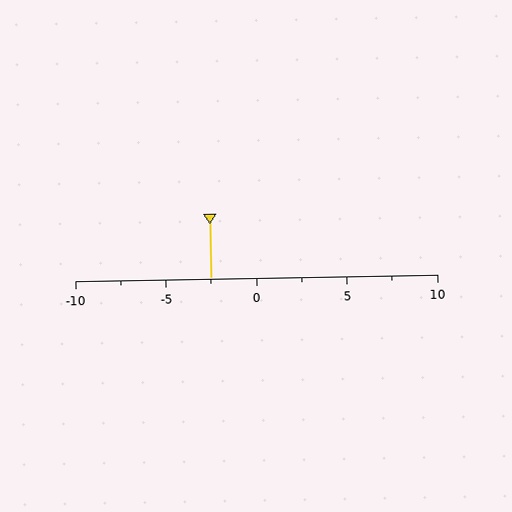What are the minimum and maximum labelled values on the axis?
The axis runs from -10 to 10.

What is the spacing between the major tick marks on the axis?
The major ticks are spaced 5 apart.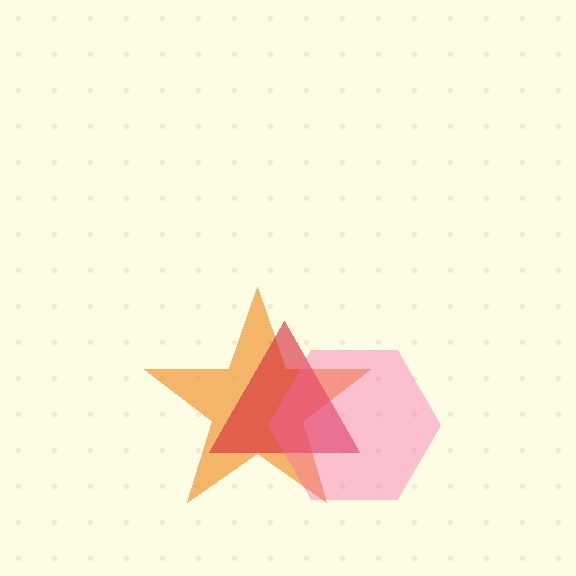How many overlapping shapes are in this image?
There are 3 overlapping shapes in the image.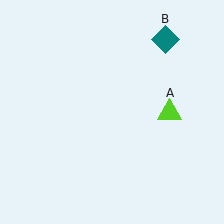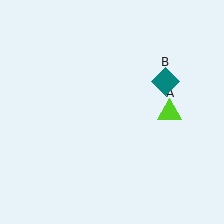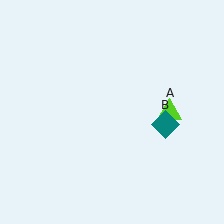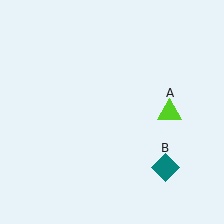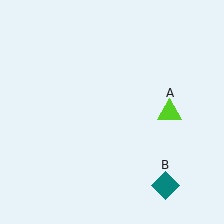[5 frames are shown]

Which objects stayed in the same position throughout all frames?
Lime triangle (object A) remained stationary.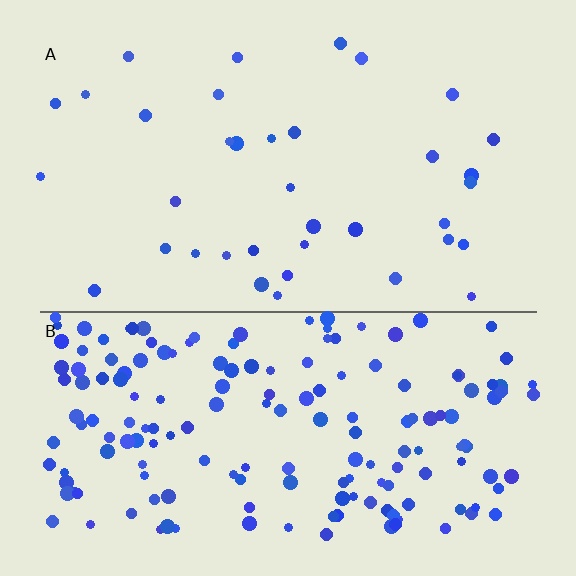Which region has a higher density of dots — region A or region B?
B (the bottom).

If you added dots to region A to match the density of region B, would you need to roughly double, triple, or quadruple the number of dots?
Approximately quadruple.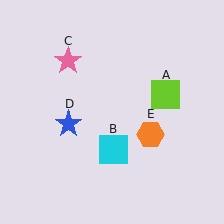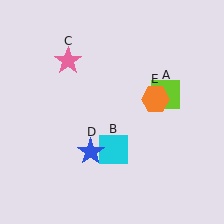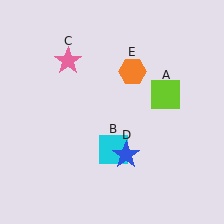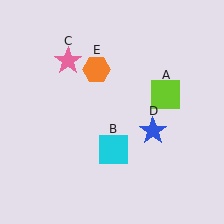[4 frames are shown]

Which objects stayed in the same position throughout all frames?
Lime square (object A) and cyan square (object B) and pink star (object C) remained stationary.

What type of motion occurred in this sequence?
The blue star (object D), orange hexagon (object E) rotated counterclockwise around the center of the scene.